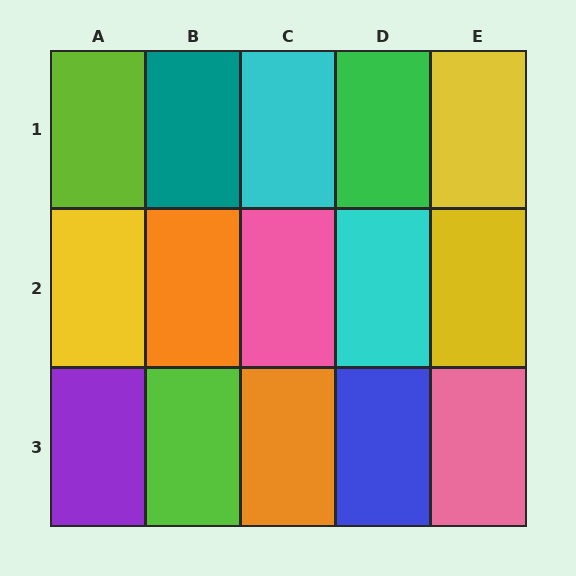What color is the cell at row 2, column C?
Pink.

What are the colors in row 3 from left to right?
Purple, lime, orange, blue, pink.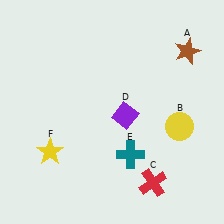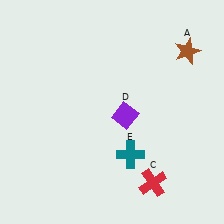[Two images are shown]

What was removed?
The yellow circle (B), the yellow star (F) were removed in Image 2.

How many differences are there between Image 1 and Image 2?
There are 2 differences between the two images.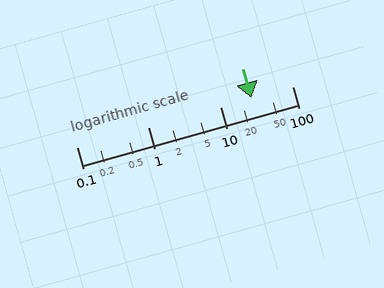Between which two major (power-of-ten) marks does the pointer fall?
The pointer is between 10 and 100.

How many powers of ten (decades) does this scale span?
The scale spans 3 decades, from 0.1 to 100.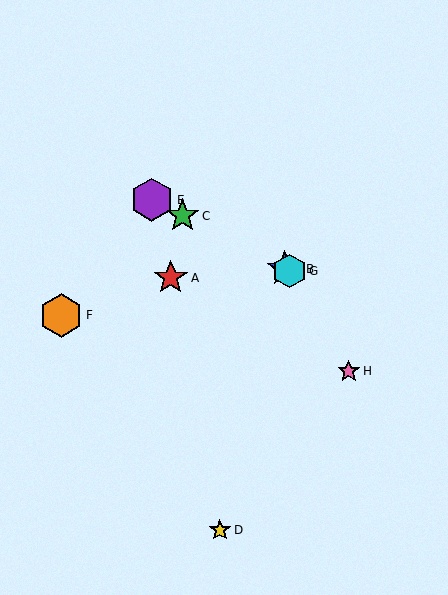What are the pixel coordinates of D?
Object D is at (220, 530).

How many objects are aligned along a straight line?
4 objects (B, C, E, G) are aligned along a straight line.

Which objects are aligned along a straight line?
Objects B, C, E, G are aligned along a straight line.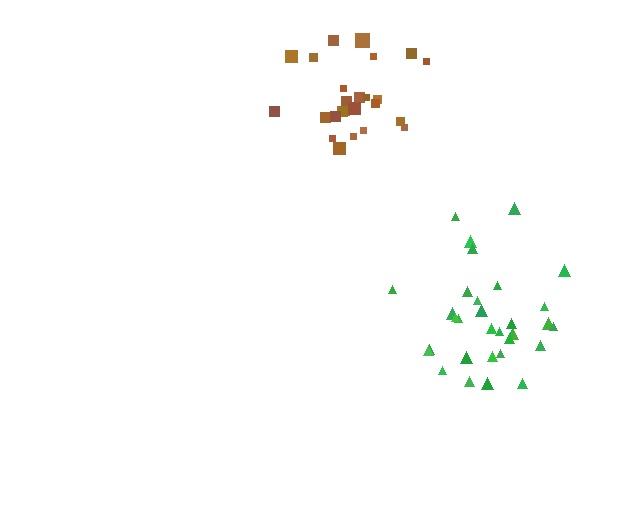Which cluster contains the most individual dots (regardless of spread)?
Green (32).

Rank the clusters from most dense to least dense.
green, brown.